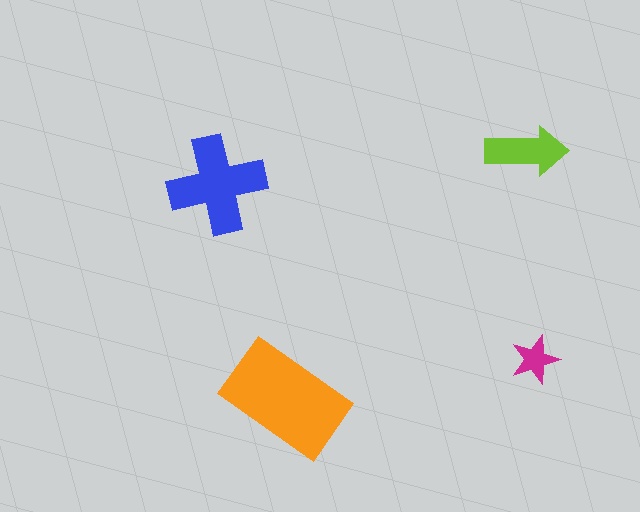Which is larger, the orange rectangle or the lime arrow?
The orange rectangle.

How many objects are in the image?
There are 4 objects in the image.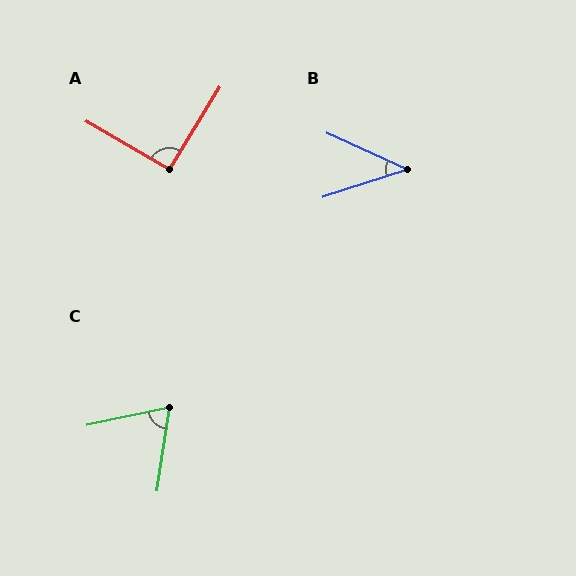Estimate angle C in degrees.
Approximately 70 degrees.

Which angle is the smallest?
B, at approximately 43 degrees.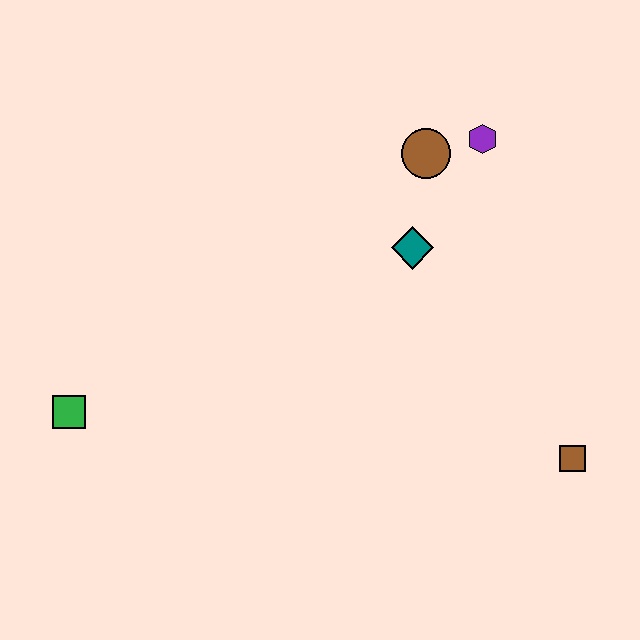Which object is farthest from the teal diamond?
The green square is farthest from the teal diamond.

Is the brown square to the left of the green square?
No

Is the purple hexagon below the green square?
No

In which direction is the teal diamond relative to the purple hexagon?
The teal diamond is below the purple hexagon.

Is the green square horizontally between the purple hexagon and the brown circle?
No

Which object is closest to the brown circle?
The purple hexagon is closest to the brown circle.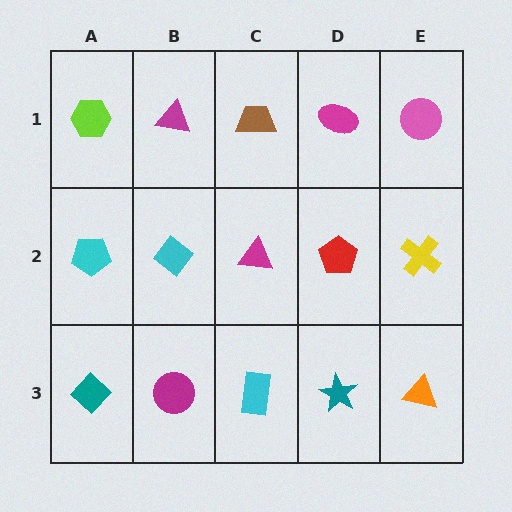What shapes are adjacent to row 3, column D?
A red pentagon (row 2, column D), a cyan rectangle (row 3, column C), an orange triangle (row 3, column E).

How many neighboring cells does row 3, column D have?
3.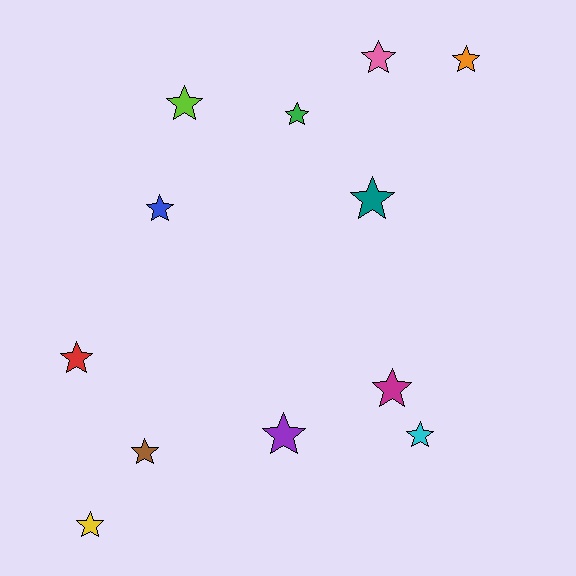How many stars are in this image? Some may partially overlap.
There are 12 stars.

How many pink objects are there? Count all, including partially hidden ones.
There is 1 pink object.